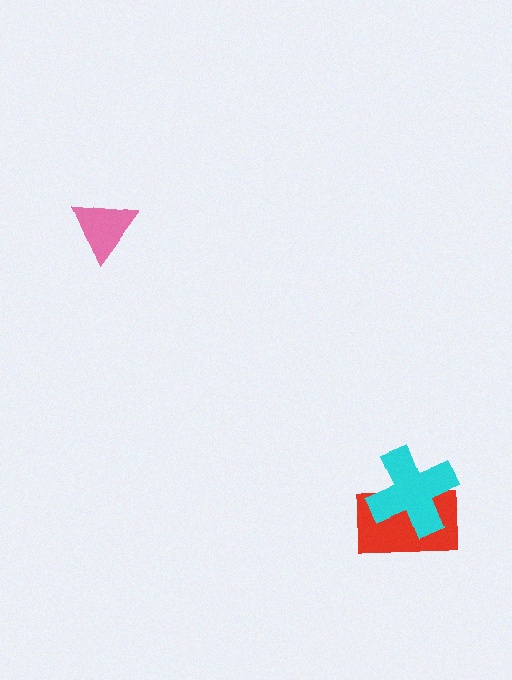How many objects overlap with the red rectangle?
1 object overlaps with the red rectangle.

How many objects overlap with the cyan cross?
1 object overlaps with the cyan cross.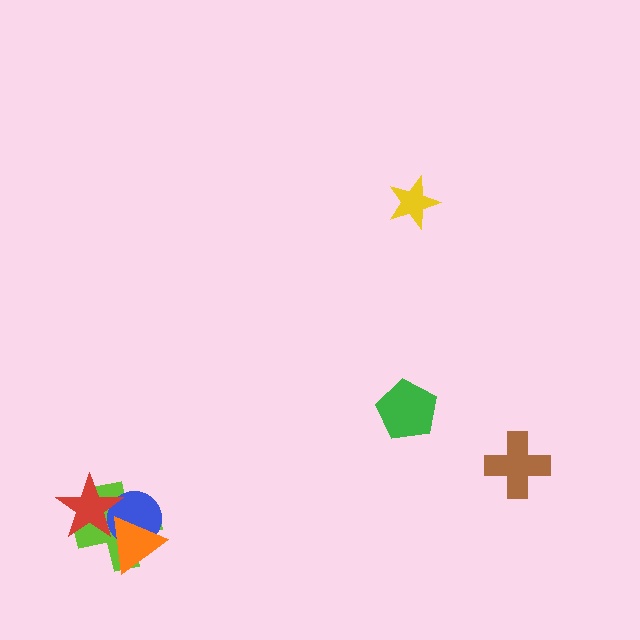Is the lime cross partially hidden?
Yes, it is partially covered by another shape.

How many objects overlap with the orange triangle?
3 objects overlap with the orange triangle.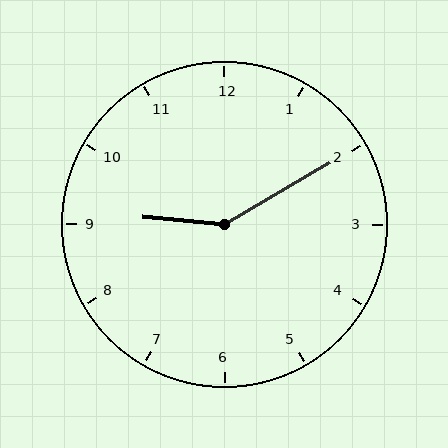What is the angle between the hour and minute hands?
Approximately 145 degrees.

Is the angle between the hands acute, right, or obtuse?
It is obtuse.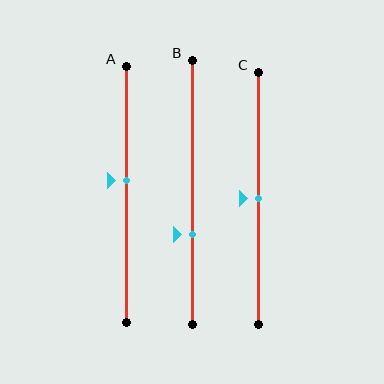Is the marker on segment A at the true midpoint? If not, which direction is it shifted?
No, the marker on segment A is shifted upward by about 5% of the segment length.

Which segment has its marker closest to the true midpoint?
Segment C has its marker closest to the true midpoint.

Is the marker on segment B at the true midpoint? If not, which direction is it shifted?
No, the marker on segment B is shifted downward by about 16% of the segment length.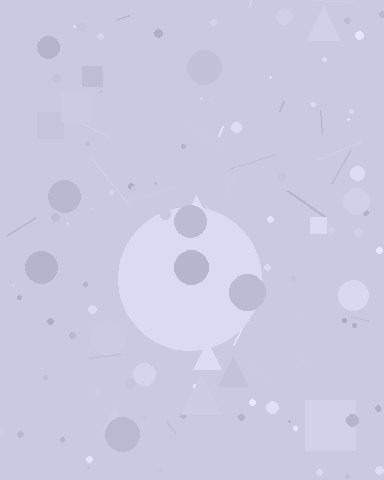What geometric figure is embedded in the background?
A circle is embedded in the background.